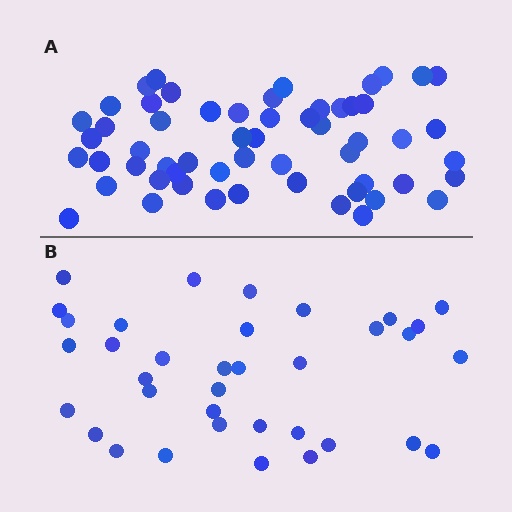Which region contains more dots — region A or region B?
Region A (the top region) has more dots.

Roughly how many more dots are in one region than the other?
Region A has approximately 20 more dots than region B.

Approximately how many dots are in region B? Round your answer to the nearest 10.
About 40 dots. (The exact count is 36, which rounds to 40.)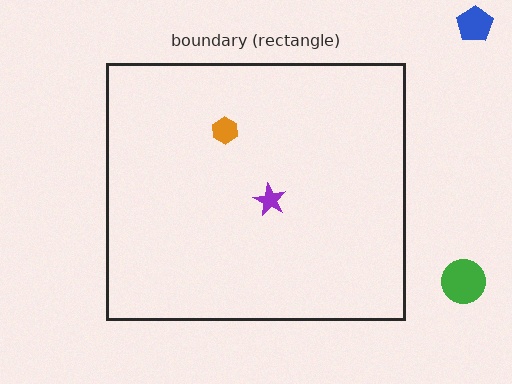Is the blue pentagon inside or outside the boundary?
Outside.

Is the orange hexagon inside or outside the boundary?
Inside.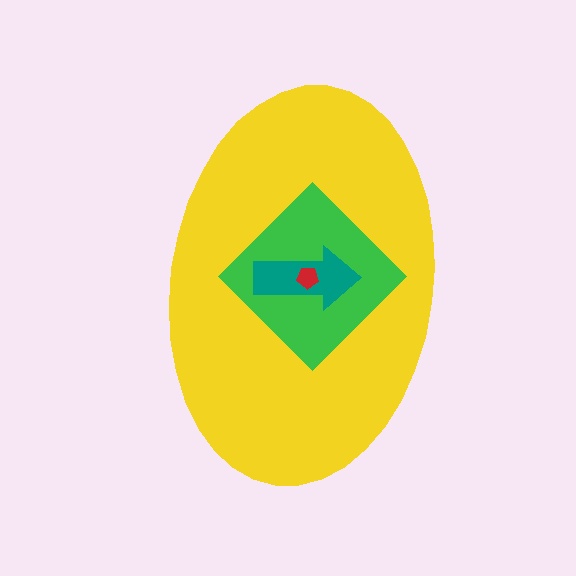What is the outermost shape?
The yellow ellipse.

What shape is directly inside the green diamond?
The teal arrow.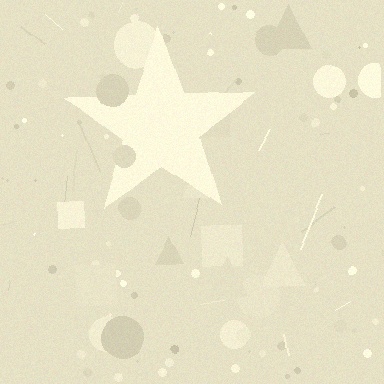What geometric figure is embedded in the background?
A star is embedded in the background.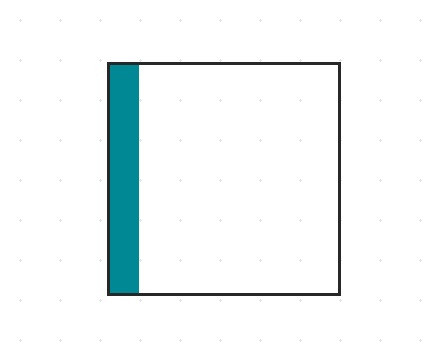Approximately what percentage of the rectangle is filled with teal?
Approximately 15%.